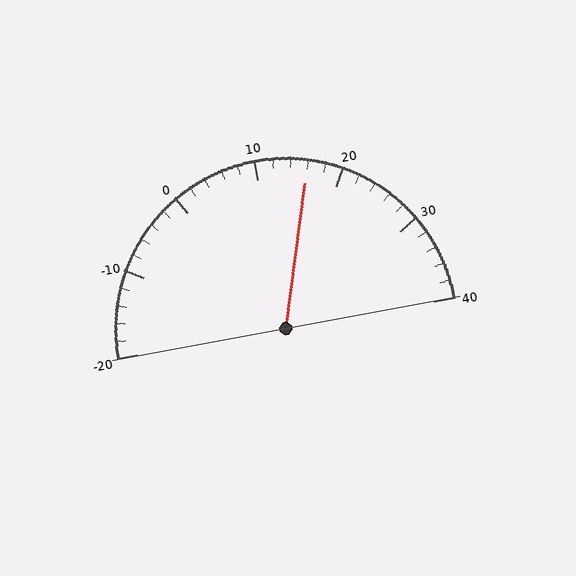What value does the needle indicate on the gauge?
The needle indicates approximately 16.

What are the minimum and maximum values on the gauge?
The gauge ranges from -20 to 40.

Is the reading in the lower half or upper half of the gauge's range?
The reading is in the upper half of the range (-20 to 40).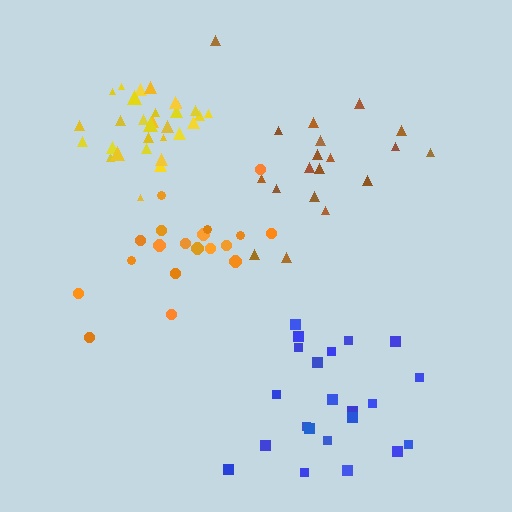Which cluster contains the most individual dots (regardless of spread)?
Yellow (30).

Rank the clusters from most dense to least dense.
yellow, orange, blue, brown.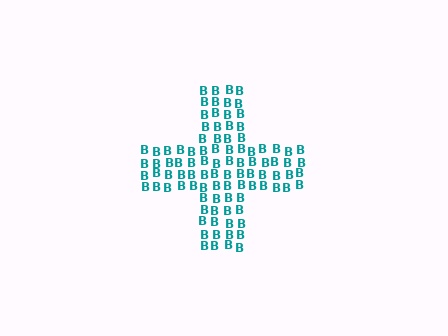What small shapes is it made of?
It is made of small letter B's.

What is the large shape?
The large shape is a cross.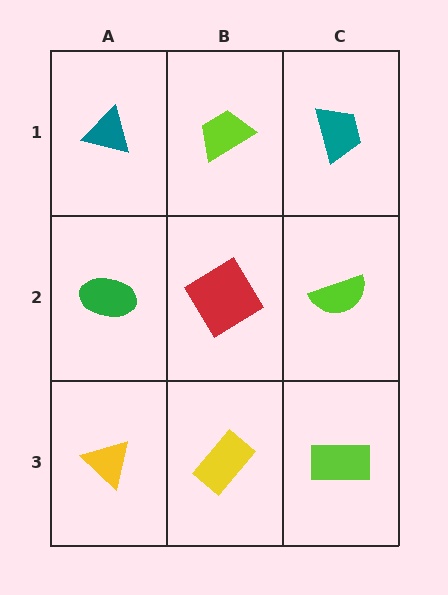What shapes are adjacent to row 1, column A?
A green ellipse (row 2, column A), a lime trapezoid (row 1, column B).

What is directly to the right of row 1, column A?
A lime trapezoid.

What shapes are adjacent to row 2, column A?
A teal triangle (row 1, column A), a yellow triangle (row 3, column A), a red diamond (row 2, column B).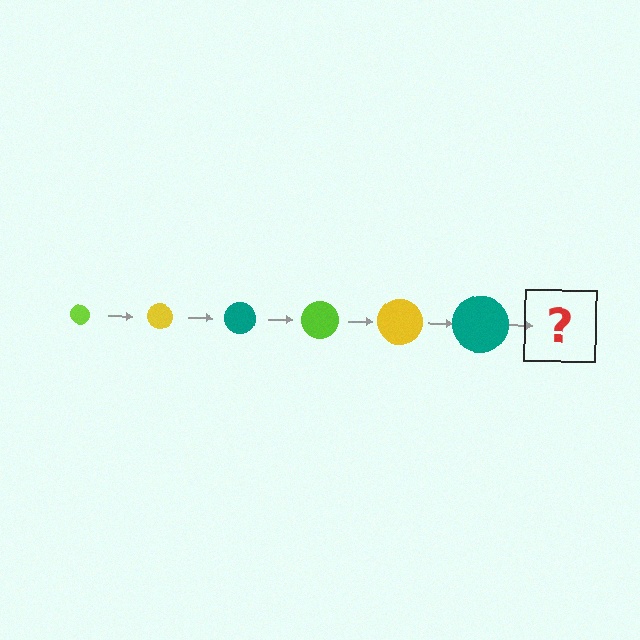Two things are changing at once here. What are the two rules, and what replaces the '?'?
The two rules are that the circle grows larger each step and the color cycles through lime, yellow, and teal. The '?' should be a lime circle, larger than the previous one.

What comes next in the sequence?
The next element should be a lime circle, larger than the previous one.